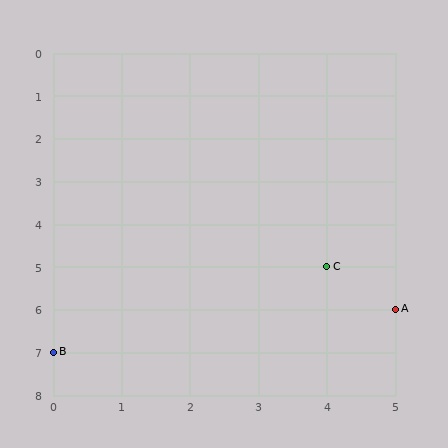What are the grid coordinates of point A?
Point A is at grid coordinates (5, 6).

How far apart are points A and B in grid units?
Points A and B are 5 columns and 1 row apart (about 5.1 grid units diagonally).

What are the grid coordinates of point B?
Point B is at grid coordinates (0, 7).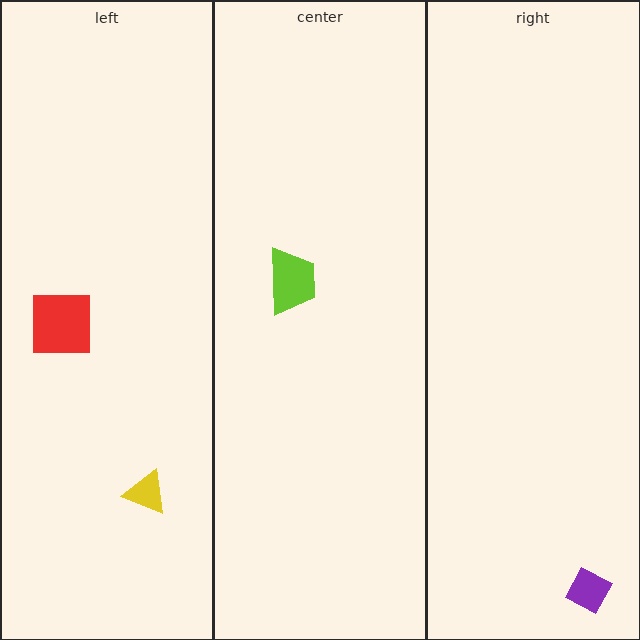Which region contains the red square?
The left region.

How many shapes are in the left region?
2.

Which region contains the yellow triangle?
The left region.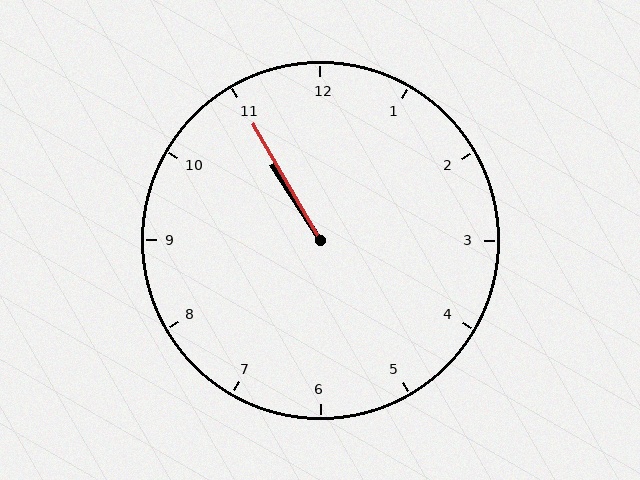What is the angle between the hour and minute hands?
Approximately 2 degrees.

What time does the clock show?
10:55.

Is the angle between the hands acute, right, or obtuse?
It is acute.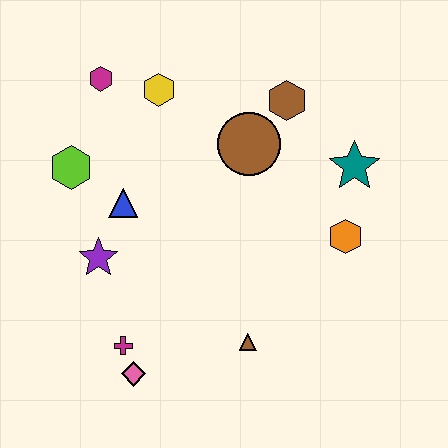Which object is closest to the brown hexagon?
The brown circle is closest to the brown hexagon.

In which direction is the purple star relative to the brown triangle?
The purple star is to the left of the brown triangle.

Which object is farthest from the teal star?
The pink diamond is farthest from the teal star.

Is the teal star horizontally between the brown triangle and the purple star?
No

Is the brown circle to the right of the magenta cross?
Yes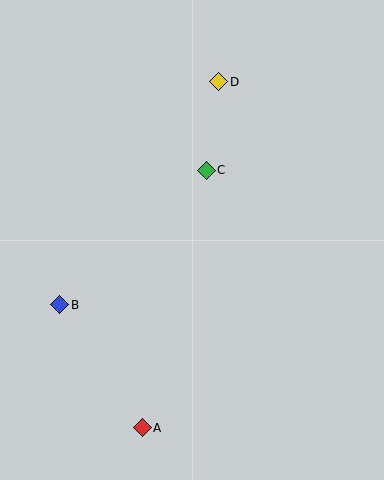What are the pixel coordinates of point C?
Point C is at (206, 170).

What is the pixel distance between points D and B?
The distance between D and B is 274 pixels.